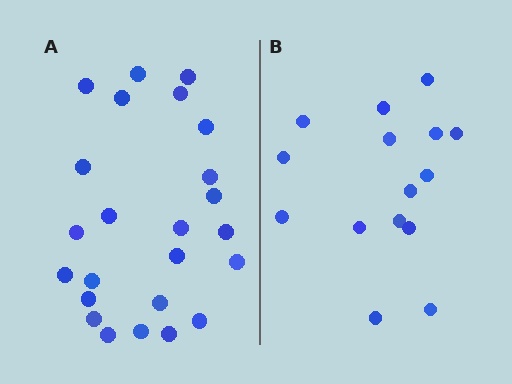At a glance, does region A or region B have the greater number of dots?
Region A (the left region) has more dots.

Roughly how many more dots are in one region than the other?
Region A has roughly 8 or so more dots than region B.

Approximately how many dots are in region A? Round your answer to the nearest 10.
About 20 dots. (The exact count is 24, which rounds to 20.)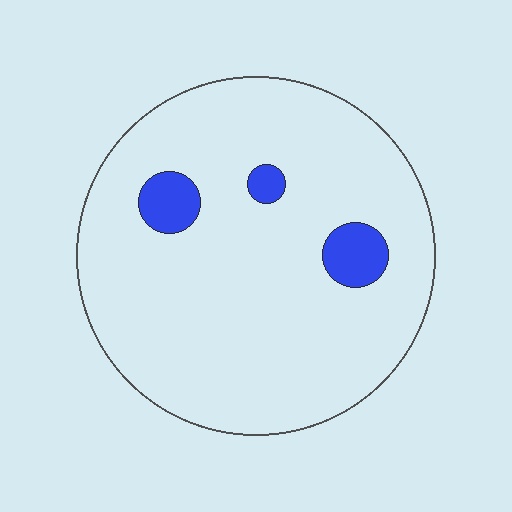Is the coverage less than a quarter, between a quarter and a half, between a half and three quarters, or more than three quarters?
Less than a quarter.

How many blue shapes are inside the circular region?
3.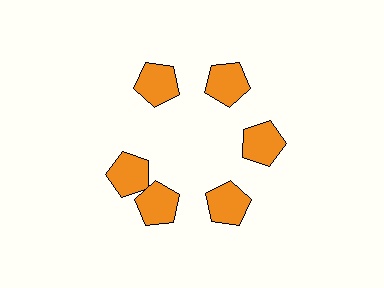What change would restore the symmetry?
The symmetry would be restored by rotating it back into even spacing with its neighbors so that all 6 pentagons sit at equal angles and equal distance from the center.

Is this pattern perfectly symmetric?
No. The 6 orange pentagons are arranged in a ring, but one element near the 9 o'clock position is rotated out of alignment along the ring, breaking the 6-fold rotational symmetry.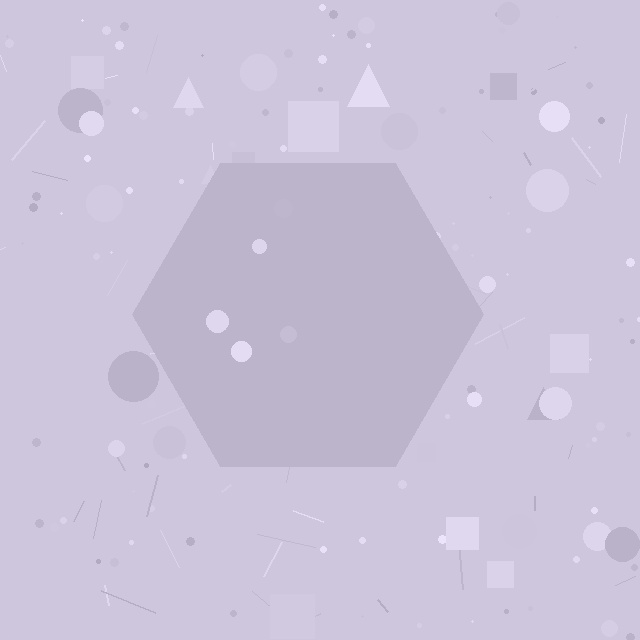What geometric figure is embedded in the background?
A hexagon is embedded in the background.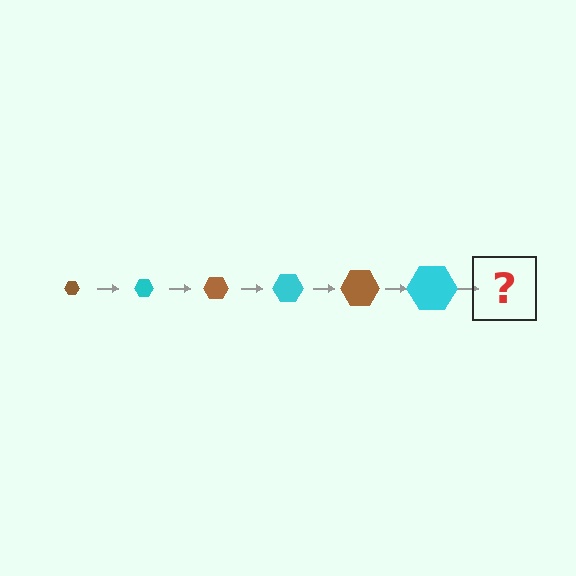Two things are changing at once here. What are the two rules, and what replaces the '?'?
The two rules are that the hexagon grows larger each step and the color cycles through brown and cyan. The '?' should be a brown hexagon, larger than the previous one.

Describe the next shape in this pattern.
It should be a brown hexagon, larger than the previous one.